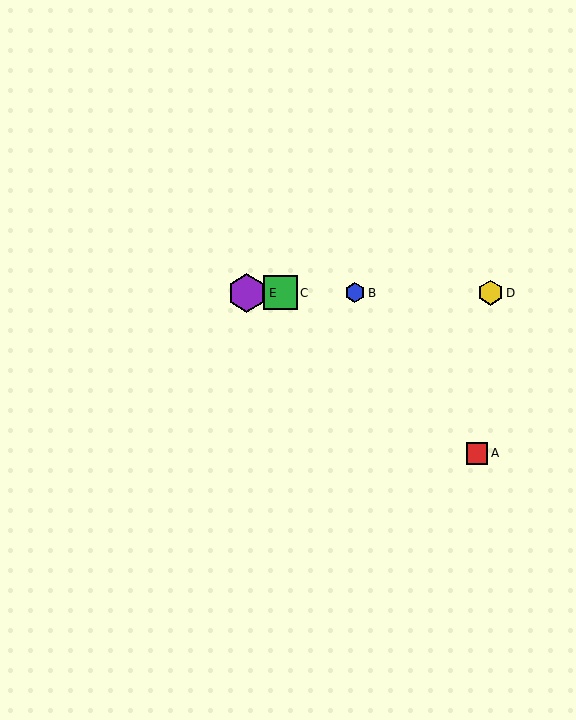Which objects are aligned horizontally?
Objects B, C, D, E are aligned horizontally.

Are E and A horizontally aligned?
No, E is at y≈293 and A is at y≈453.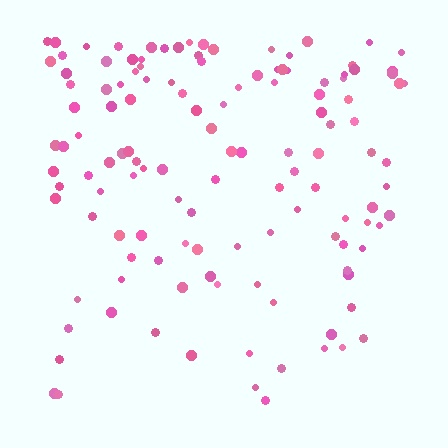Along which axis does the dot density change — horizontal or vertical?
Vertical.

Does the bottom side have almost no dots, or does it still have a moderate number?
Still a moderate number, just noticeably fewer than the top.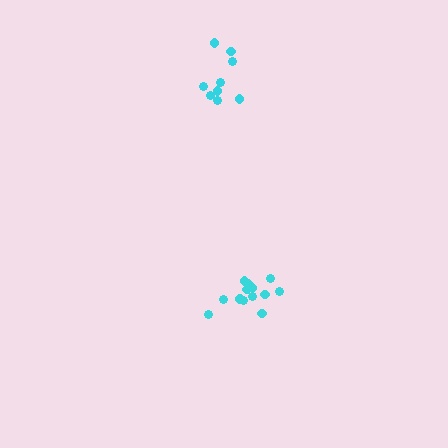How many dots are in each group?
Group 1: 14 dots, Group 2: 9 dots (23 total).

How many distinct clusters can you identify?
There are 2 distinct clusters.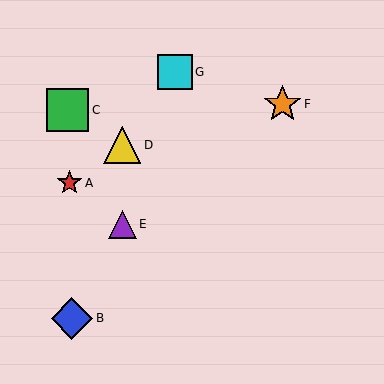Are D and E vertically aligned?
Yes, both are at x≈122.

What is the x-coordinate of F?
Object F is at x≈282.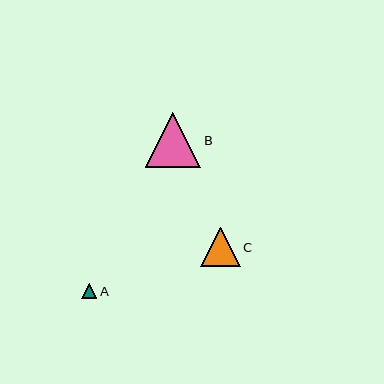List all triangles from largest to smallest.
From largest to smallest: B, C, A.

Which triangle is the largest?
Triangle B is the largest with a size of approximately 55 pixels.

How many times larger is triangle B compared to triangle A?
Triangle B is approximately 3.6 times the size of triangle A.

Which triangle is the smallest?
Triangle A is the smallest with a size of approximately 15 pixels.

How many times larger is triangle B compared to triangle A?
Triangle B is approximately 3.6 times the size of triangle A.